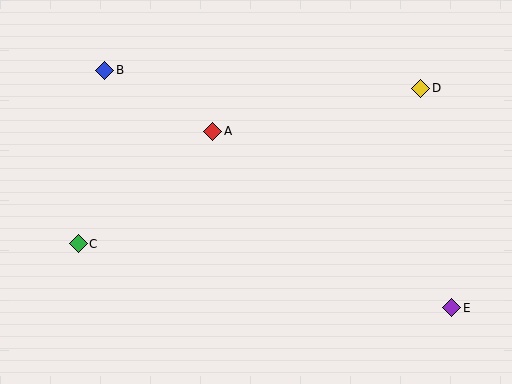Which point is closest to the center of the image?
Point A at (213, 131) is closest to the center.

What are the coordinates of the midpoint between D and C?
The midpoint between D and C is at (250, 166).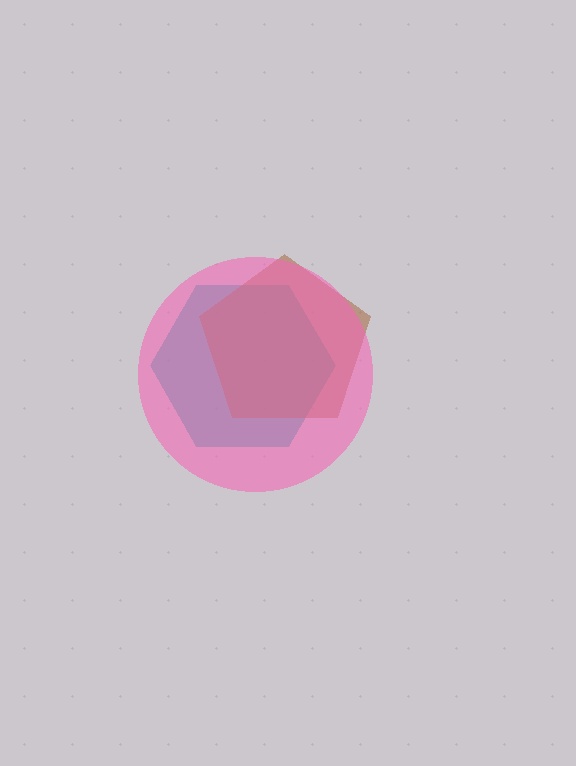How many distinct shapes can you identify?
There are 3 distinct shapes: a teal hexagon, a brown pentagon, a pink circle.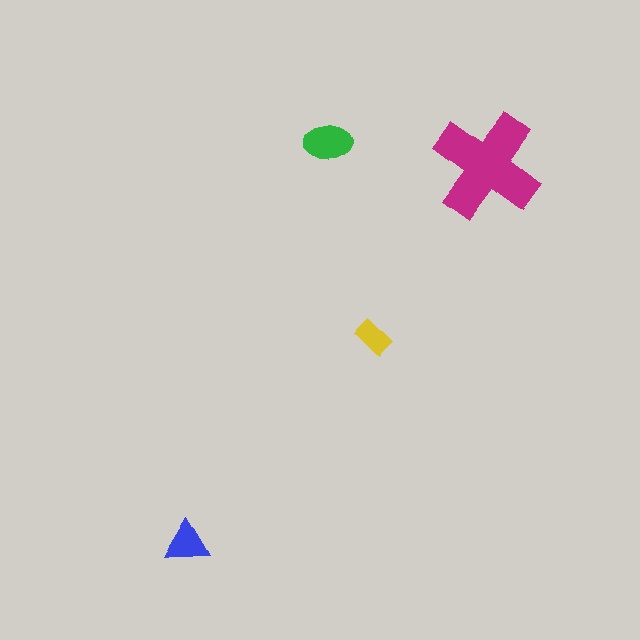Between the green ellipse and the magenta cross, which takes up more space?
The magenta cross.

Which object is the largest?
The magenta cross.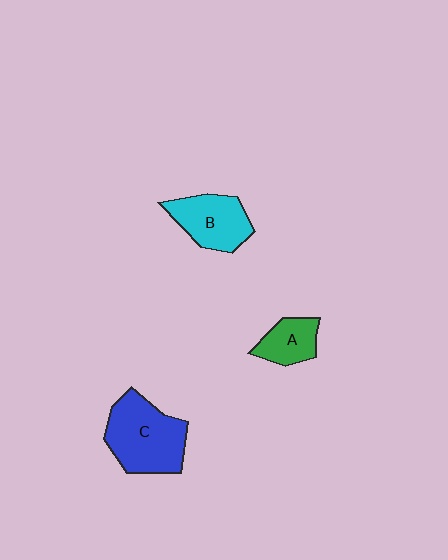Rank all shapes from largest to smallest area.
From largest to smallest: C (blue), B (cyan), A (green).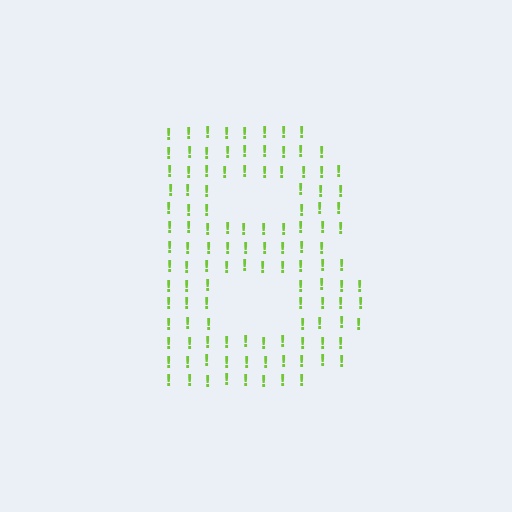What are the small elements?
The small elements are exclamation marks.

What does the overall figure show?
The overall figure shows the letter B.